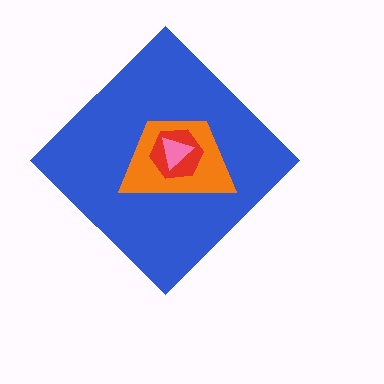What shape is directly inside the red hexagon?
The pink triangle.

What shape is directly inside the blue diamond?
The orange trapezoid.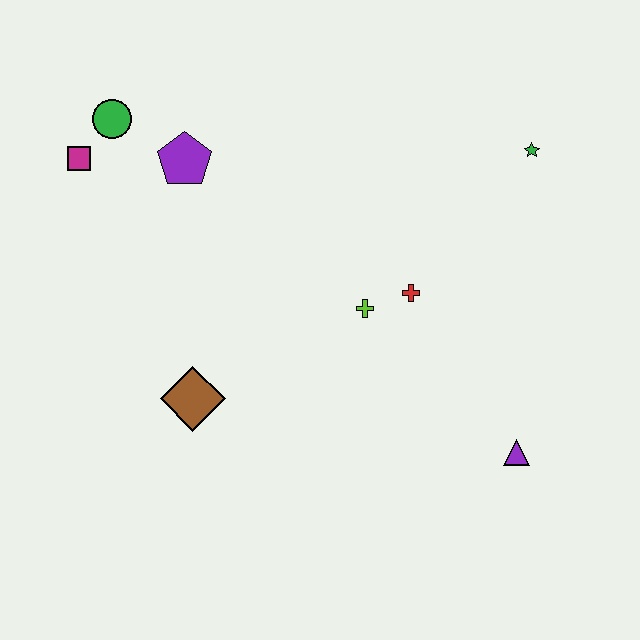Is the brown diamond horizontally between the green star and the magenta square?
Yes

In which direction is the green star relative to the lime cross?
The green star is to the right of the lime cross.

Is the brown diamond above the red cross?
No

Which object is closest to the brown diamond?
The lime cross is closest to the brown diamond.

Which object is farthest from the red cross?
The magenta square is farthest from the red cross.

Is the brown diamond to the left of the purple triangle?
Yes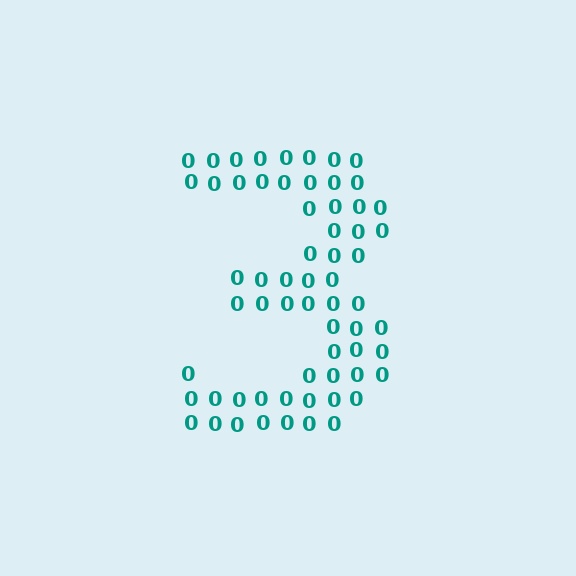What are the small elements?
The small elements are digit 0's.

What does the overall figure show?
The overall figure shows the digit 3.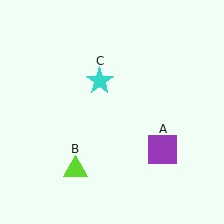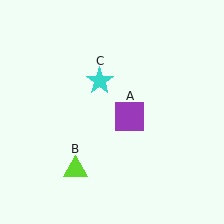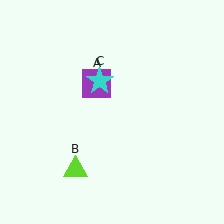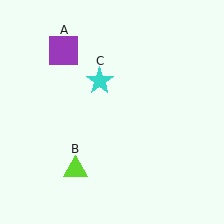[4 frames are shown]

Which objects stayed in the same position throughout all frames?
Lime triangle (object B) and cyan star (object C) remained stationary.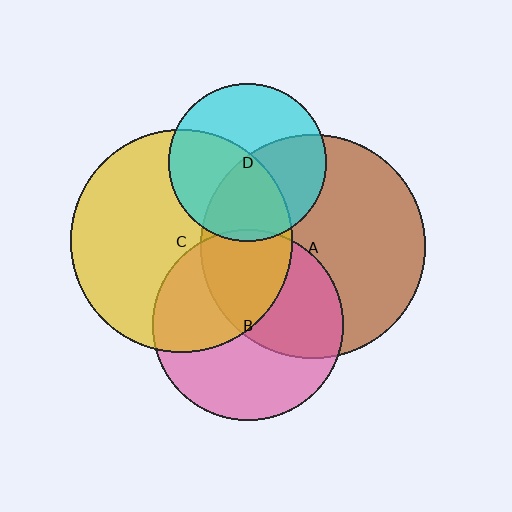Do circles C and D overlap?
Yes.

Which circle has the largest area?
Circle A (brown).